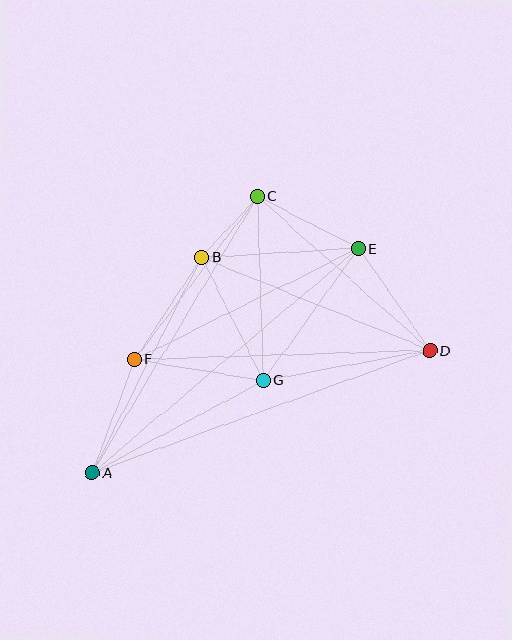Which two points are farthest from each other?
Points A and D are farthest from each other.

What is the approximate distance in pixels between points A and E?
The distance between A and E is approximately 348 pixels.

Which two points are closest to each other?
Points B and C are closest to each other.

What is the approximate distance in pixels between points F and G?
The distance between F and G is approximately 131 pixels.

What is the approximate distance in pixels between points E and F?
The distance between E and F is approximately 250 pixels.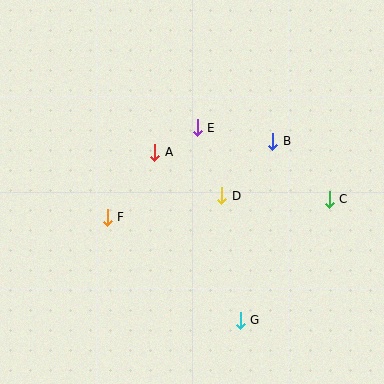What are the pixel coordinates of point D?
Point D is at (222, 196).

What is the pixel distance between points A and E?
The distance between A and E is 49 pixels.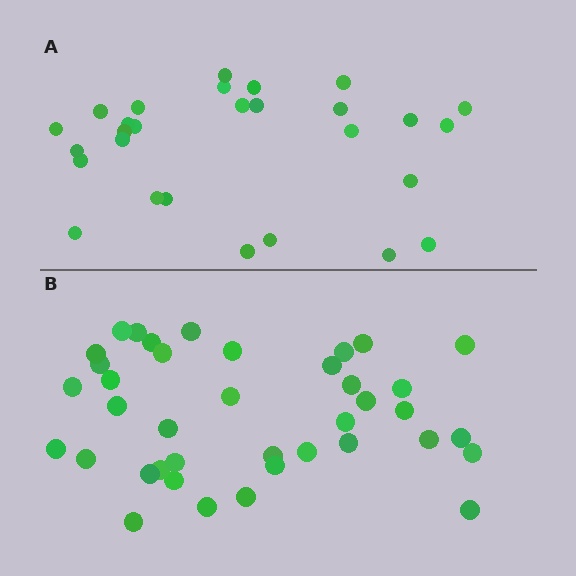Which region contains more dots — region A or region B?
Region B (the bottom region) has more dots.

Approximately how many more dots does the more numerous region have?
Region B has roughly 12 or so more dots than region A.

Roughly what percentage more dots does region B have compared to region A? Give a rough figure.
About 40% more.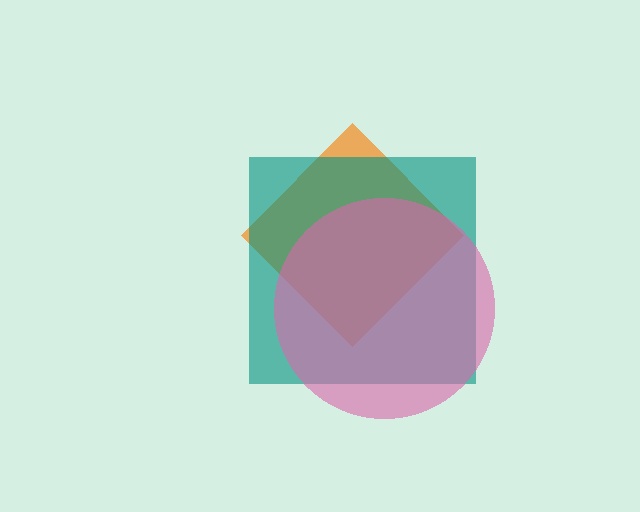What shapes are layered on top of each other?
The layered shapes are: an orange diamond, a teal square, a pink circle.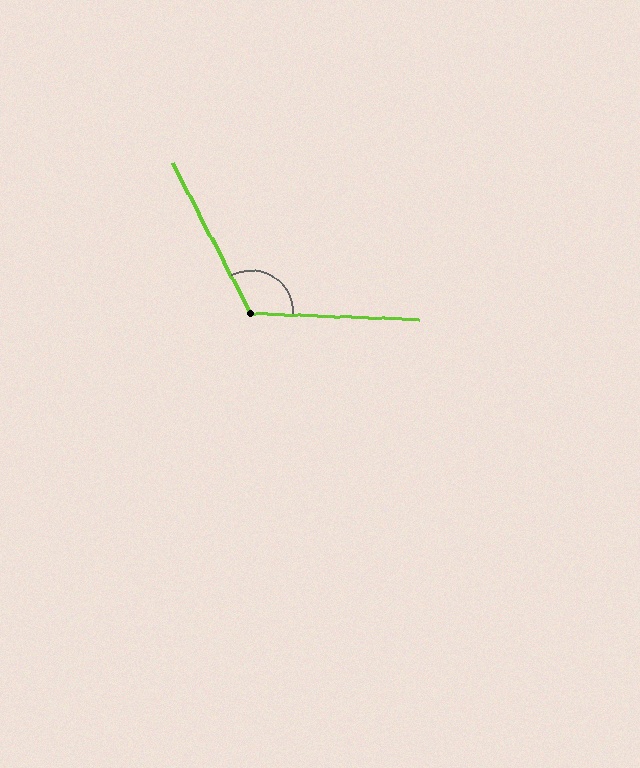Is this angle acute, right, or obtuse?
It is obtuse.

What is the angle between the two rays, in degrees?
Approximately 120 degrees.